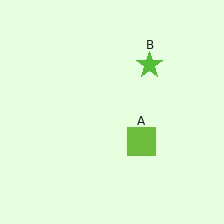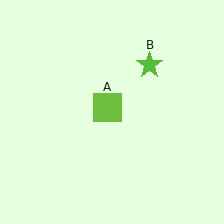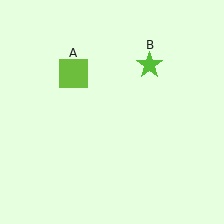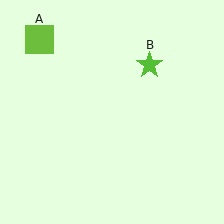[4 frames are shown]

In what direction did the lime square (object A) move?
The lime square (object A) moved up and to the left.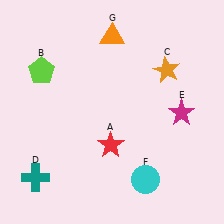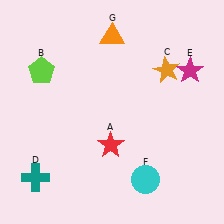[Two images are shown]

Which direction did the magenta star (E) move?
The magenta star (E) moved up.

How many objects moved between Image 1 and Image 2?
1 object moved between the two images.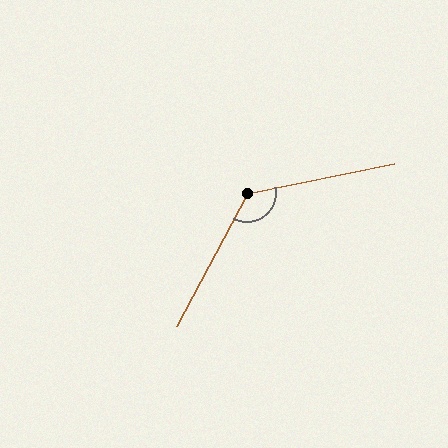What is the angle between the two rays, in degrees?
Approximately 129 degrees.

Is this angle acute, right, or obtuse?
It is obtuse.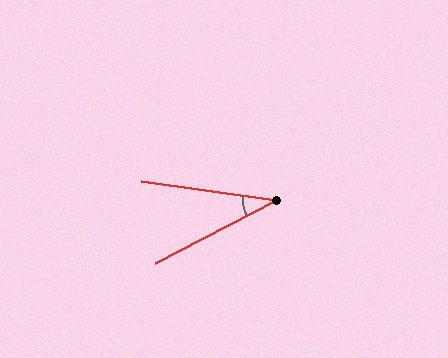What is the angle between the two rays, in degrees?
Approximately 35 degrees.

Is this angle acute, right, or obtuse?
It is acute.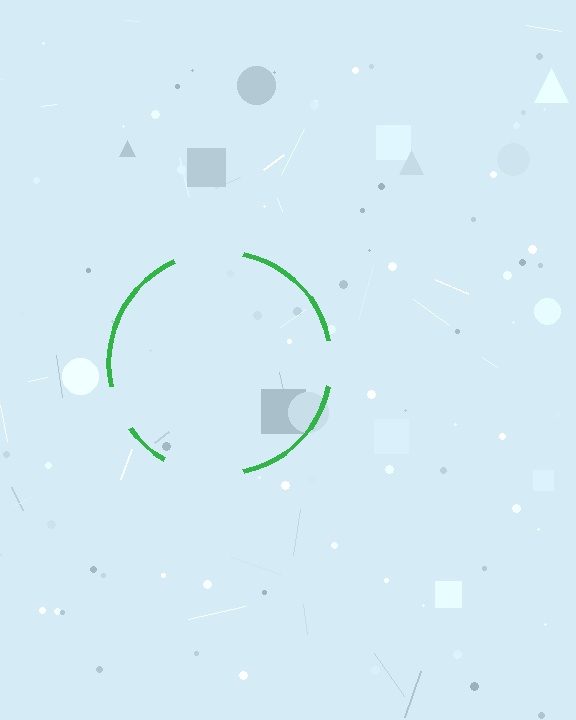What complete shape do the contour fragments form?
The contour fragments form a circle.